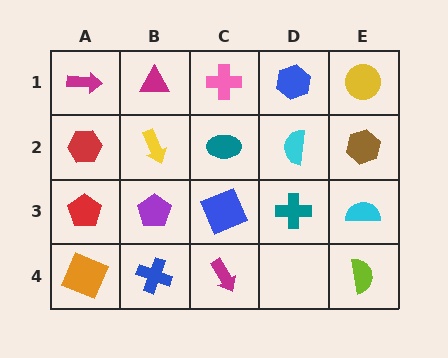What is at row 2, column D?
A cyan semicircle.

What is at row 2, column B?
A yellow arrow.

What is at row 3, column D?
A teal cross.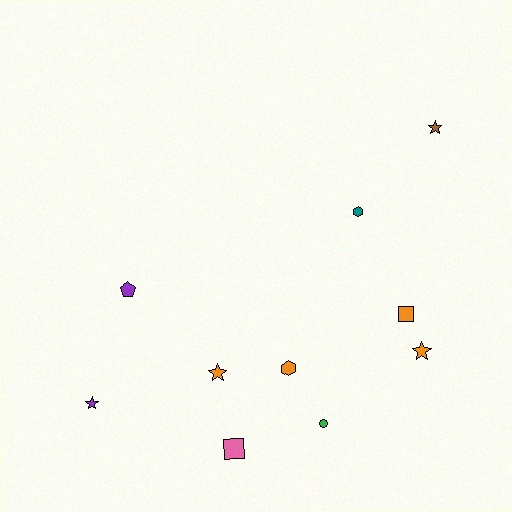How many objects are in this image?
There are 10 objects.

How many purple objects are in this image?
There are 2 purple objects.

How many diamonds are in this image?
There are no diamonds.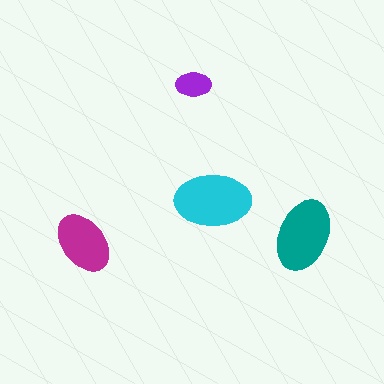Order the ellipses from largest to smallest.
the cyan one, the teal one, the magenta one, the purple one.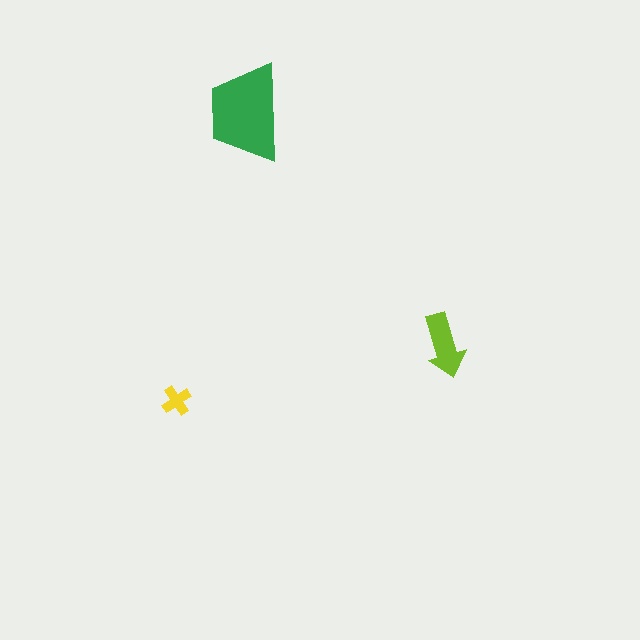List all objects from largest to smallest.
The green trapezoid, the lime arrow, the yellow cross.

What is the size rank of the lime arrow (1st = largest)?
2nd.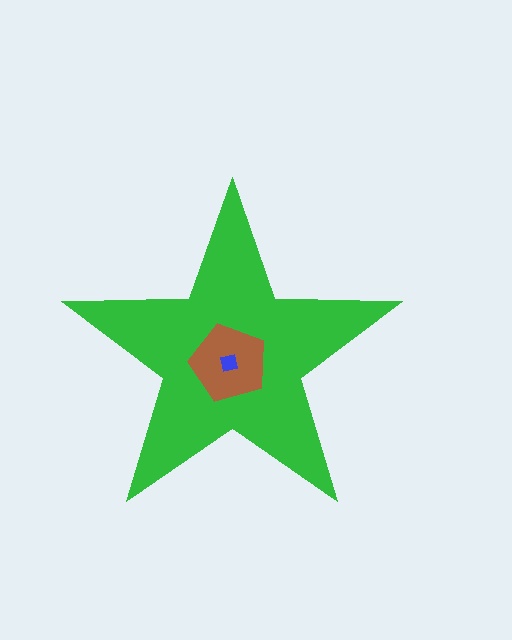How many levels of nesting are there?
3.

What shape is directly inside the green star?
The brown pentagon.